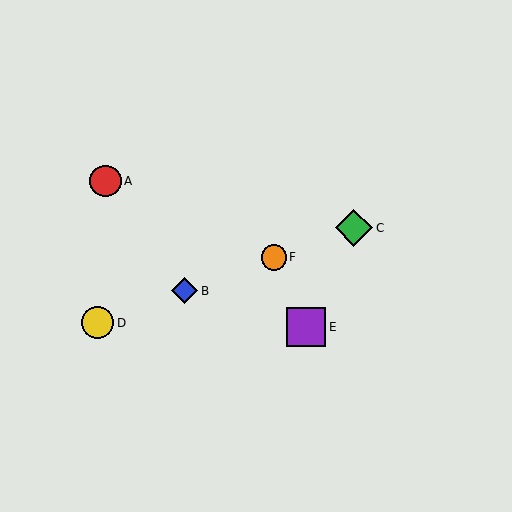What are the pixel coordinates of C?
Object C is at (354, 228).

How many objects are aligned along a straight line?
4 objects (B, C, D, F) are aligned along a straight line.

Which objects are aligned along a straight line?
Objects B, C, D, F are aligned along a straight line.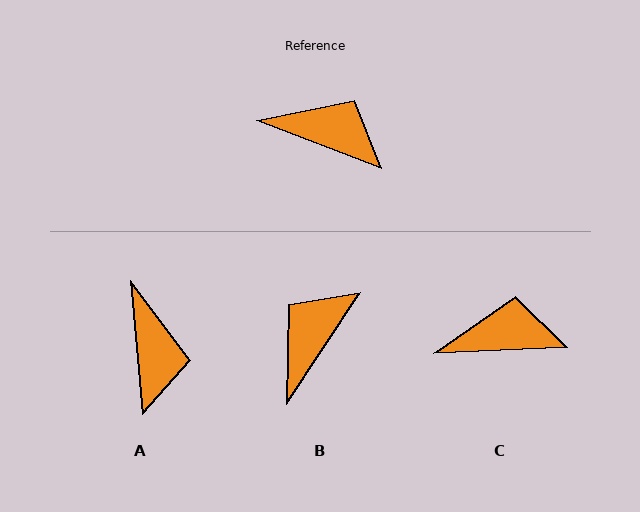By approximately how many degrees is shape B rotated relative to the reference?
Approximately 77 degrees counter-clockwise.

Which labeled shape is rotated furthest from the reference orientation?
B, about 77 degrees away.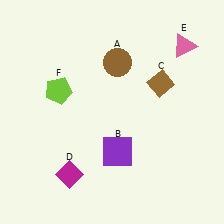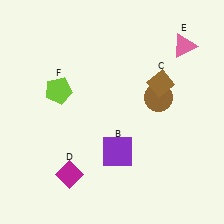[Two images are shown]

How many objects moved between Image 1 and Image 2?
1 object moved between the two images.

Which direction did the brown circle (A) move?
The brown circle (A) moved right.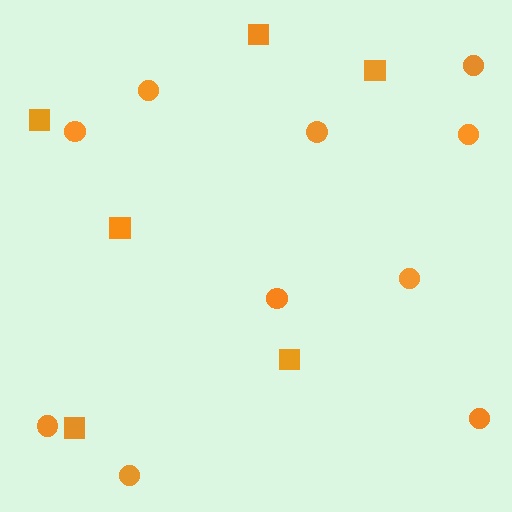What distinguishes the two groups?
There are 2 groups: one group of circles (10) and one group of squares (6).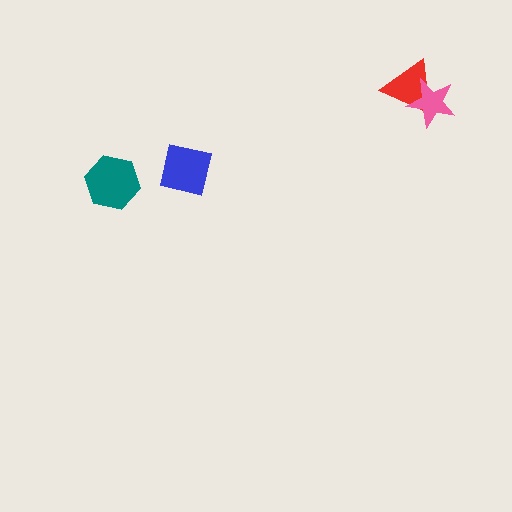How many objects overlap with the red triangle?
1 object overlaps with the red triangle.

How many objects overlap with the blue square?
0 objects overlap with the blue square.